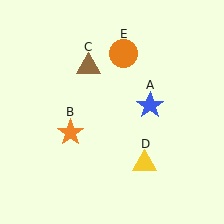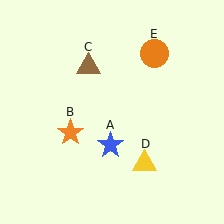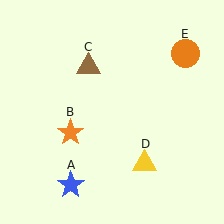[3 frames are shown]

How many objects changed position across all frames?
2 objects changed position: blue star (object A), orange circle (object E).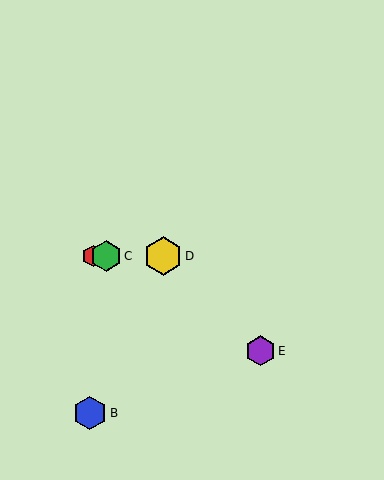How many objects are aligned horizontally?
3 objects (A, C, D) are aligned horizontally.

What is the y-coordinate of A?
Object A is at y≈256.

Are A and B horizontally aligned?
No, A is at y≈256 and B is at y≈413.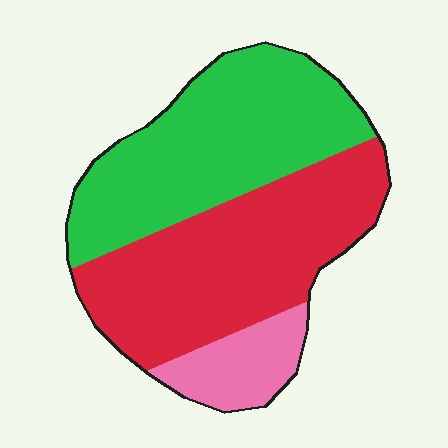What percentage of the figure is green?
Green takes up about two fifths (2/5) of the figure.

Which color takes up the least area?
Pink, at roughly 10%.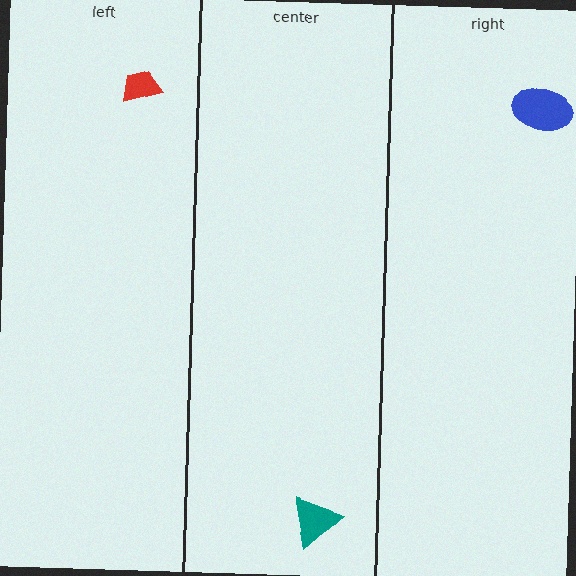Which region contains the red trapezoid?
The left region.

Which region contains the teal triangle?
The center region.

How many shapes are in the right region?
1.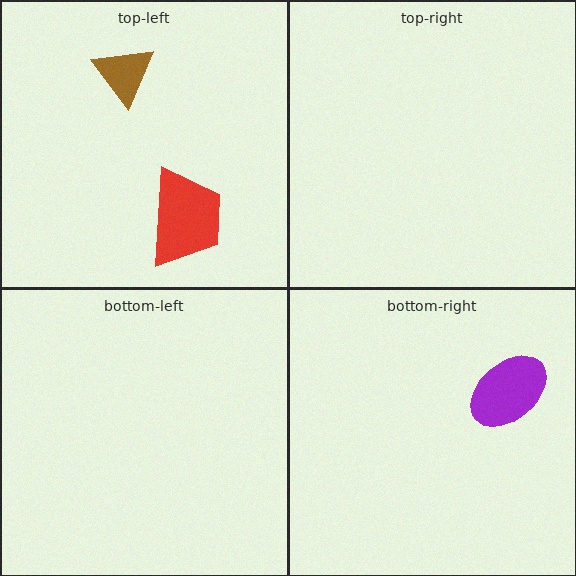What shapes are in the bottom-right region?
The purple ellipse.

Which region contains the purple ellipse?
The bottom-right region.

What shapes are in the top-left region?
The brown triangle, the red trapezoid.